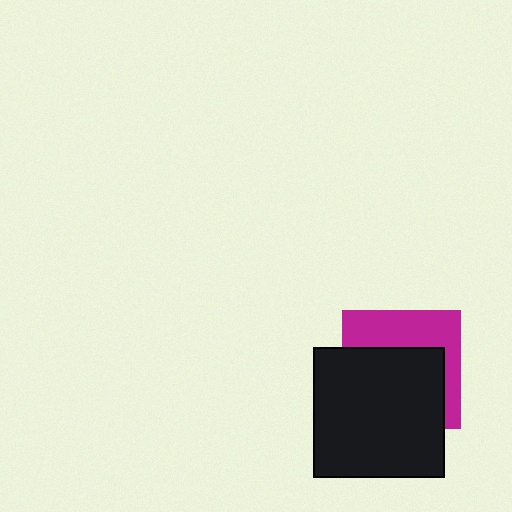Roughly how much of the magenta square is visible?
A small part of it is visible (roughly 41%).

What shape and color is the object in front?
The object in front is a black square.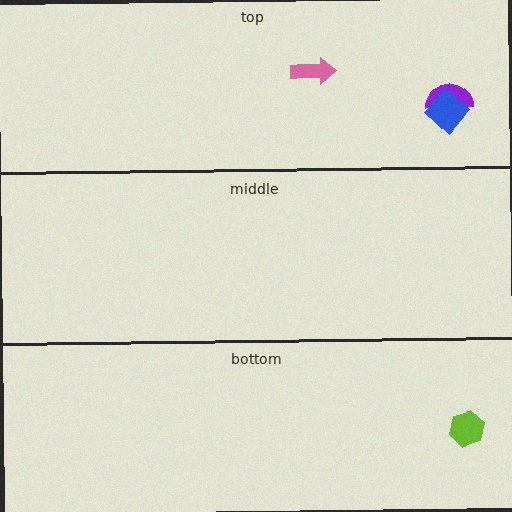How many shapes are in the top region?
3.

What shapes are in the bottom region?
The lime hexagon.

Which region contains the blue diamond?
The top region.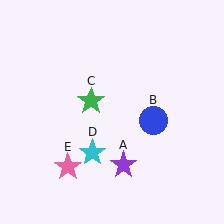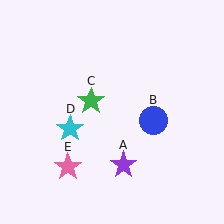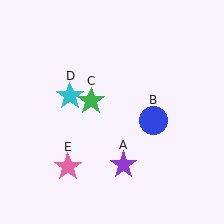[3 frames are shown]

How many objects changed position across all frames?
1 object changed position: cyan star (object D).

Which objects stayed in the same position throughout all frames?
Purple star (object A) and blue circle (object B) and green star (object C) and pink star (object E) remained stationary.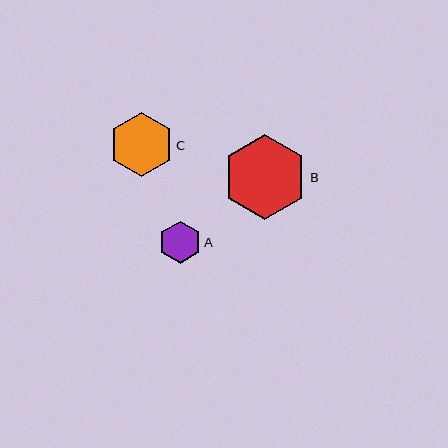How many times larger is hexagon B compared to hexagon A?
Hexagon B is approximately 2.0 times the size of hexagon A.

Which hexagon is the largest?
Hexagon B is the largest with a size of approximately 84 pixels.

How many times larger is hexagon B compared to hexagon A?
Hexagon B is approximately 2.0 times the size of hexagon A.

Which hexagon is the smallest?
Hexagon A is the smallest with a size of approximately 42 pixels.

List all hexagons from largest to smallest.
From largest to smallest: B, C, A.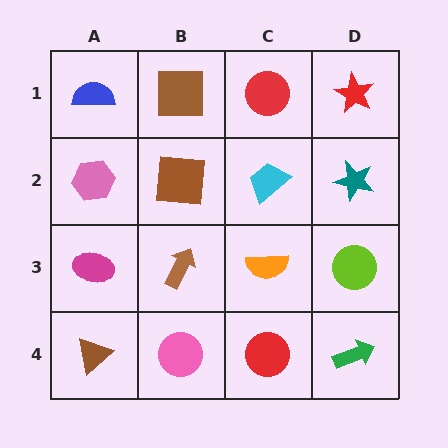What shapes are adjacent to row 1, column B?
A brown square (row 2, column B), a blue semicircle (row 1, column A), a red circle (row 1, column C).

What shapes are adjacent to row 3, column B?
A brown square (row 2, column B), a pink circle (row 4, column B), a magenta ellipse (row 3, column A), an orange semicircle (row 3, column C).